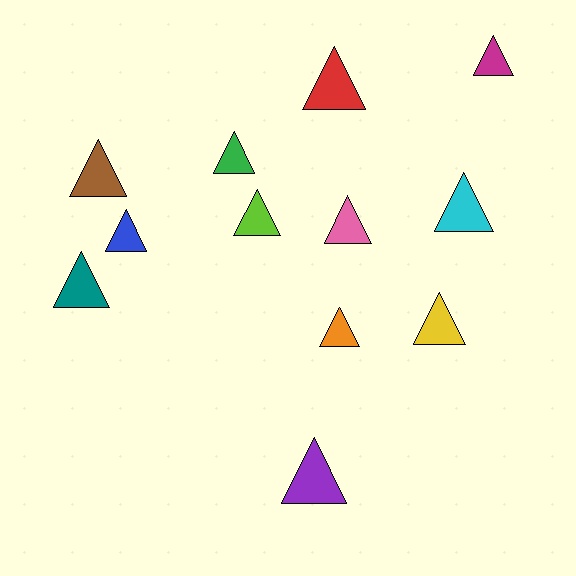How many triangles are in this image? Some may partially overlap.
There are 12 triangles.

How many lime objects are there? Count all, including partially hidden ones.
There is 1 lime object.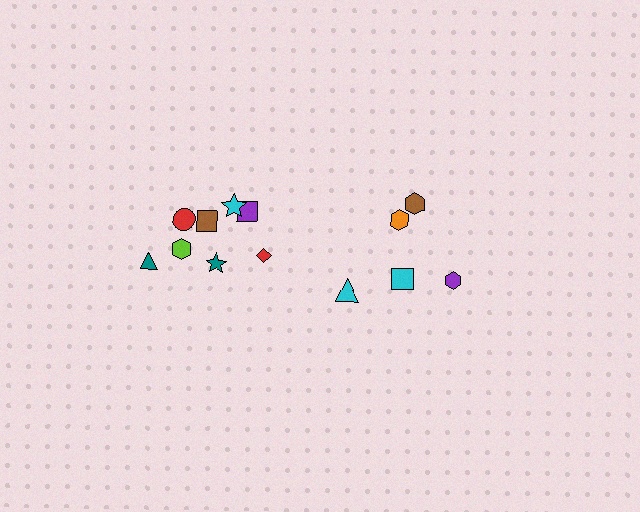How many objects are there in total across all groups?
There are 13 objects.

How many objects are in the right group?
There are 5 objects.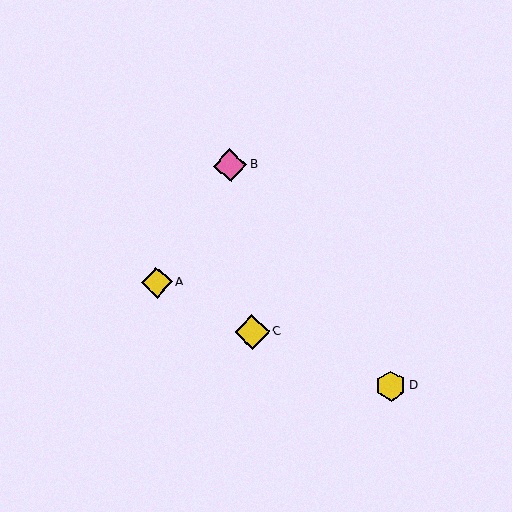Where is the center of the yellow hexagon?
The center of the yellow hexagon is at (391, 386).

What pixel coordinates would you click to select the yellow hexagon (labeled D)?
Click at (391, 386) to select the yellow hexagon D.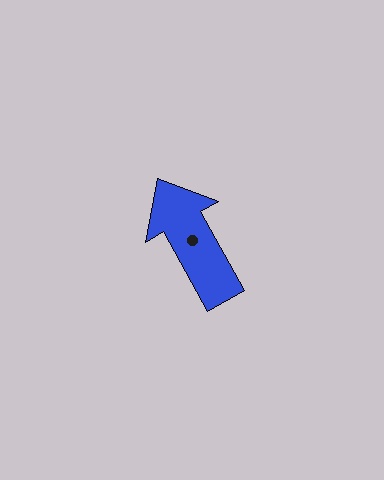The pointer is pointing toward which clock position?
Roughly 11 o'clock.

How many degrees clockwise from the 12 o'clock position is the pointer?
Approximately 331 degrees.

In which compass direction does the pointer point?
Northwest.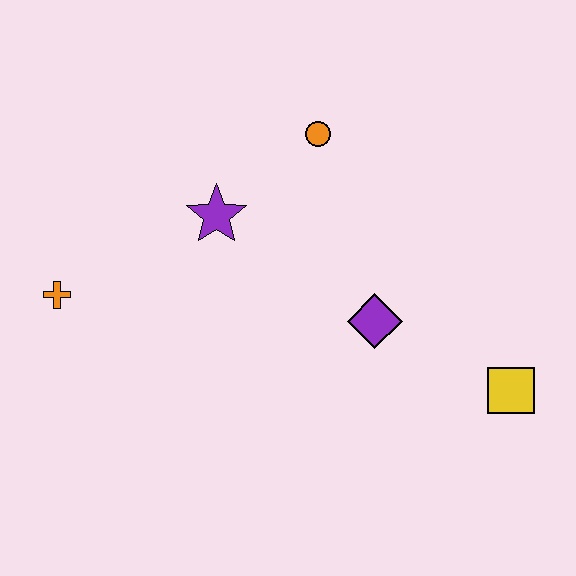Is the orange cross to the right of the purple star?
No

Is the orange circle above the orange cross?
Yes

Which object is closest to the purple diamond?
The yellow square is closest to the purple diamond.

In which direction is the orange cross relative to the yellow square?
The orange cross is to the left of the yellow square.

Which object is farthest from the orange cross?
The yellow square is farthest from the orange cross.